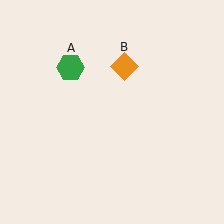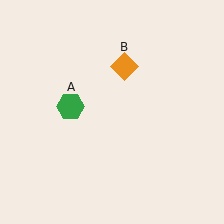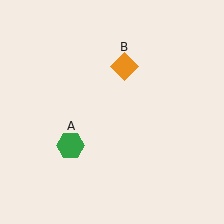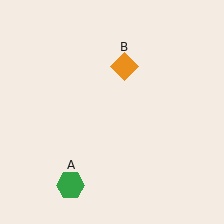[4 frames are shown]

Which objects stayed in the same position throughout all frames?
Orange diamond (object B) remained stationary.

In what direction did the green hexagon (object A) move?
The green hexagon (object A) moved down.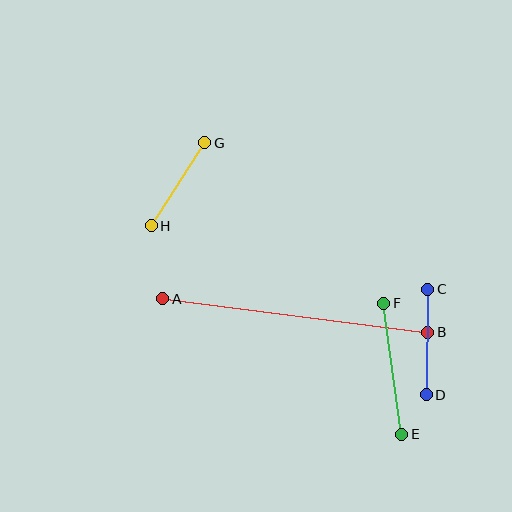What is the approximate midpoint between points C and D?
The midpoint is at approximately (427, 342) pixels.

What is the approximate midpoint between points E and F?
The midpoint is at approximately (393, 369) pixels.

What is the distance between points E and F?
The distance is approximately 132 pixels.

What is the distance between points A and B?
The distance is approximately 268 pixels.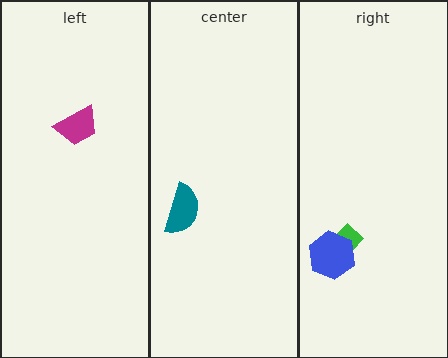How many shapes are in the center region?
1.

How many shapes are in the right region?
2.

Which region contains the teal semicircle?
The center region.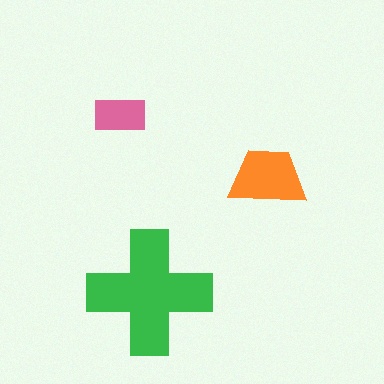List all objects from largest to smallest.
The green cross, the orange trapezoid, the pink rectangle.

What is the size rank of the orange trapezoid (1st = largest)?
2nd.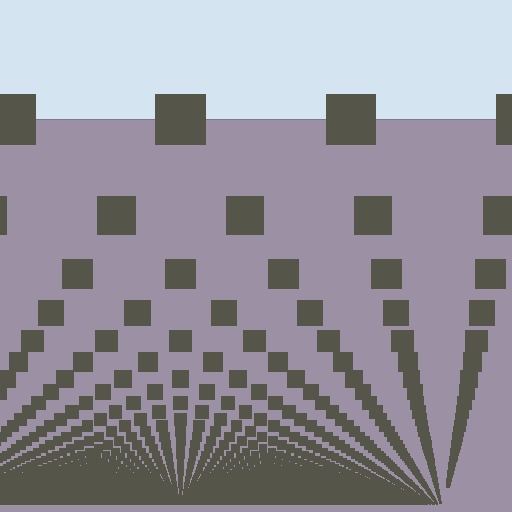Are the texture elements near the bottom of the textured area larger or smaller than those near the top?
Smaller. The gradient is inverted — elements near the bottom are smaller and denser.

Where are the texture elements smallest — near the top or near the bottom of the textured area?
Near the bottom.